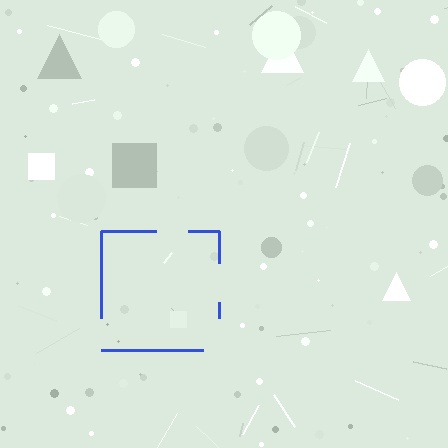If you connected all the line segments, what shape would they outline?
They would outline a square.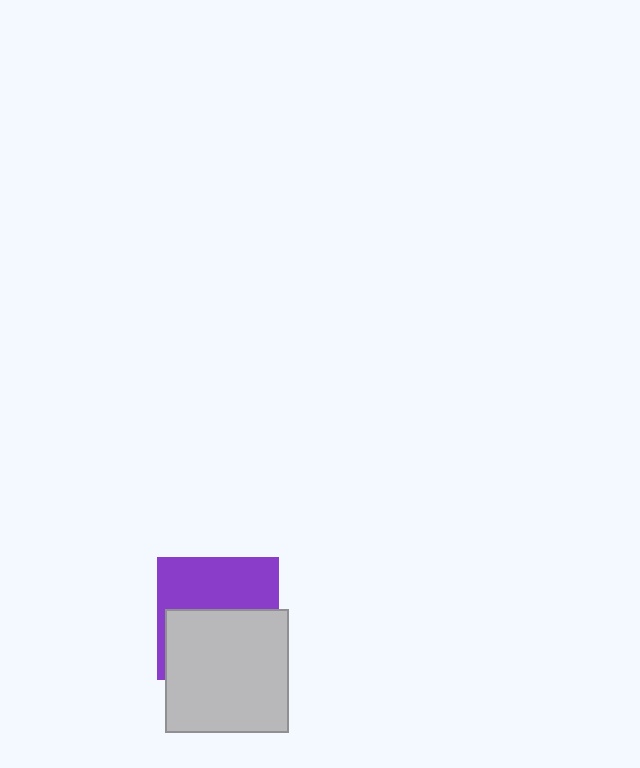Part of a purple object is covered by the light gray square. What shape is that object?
It is a square.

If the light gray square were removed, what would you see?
You would see the complete purple square.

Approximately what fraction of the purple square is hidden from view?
Roughly 54% of the purple square is hidden behind the light gray square.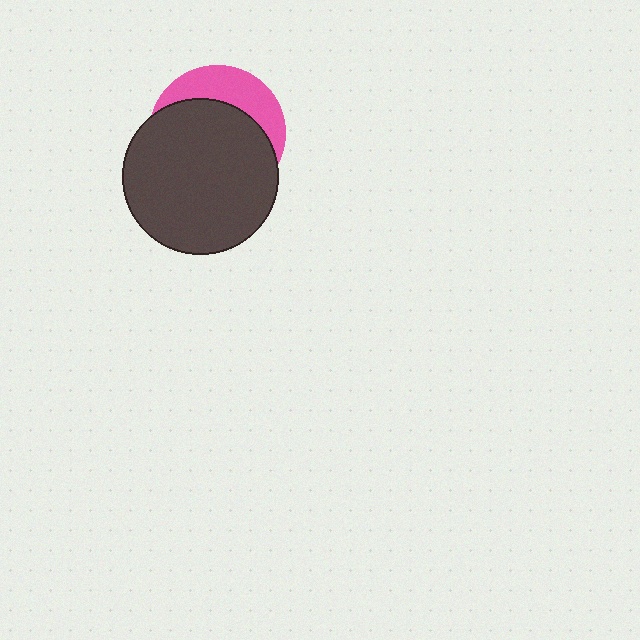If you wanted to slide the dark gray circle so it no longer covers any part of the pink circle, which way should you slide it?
Slide it down — that is the most direct way to separate the two shapes.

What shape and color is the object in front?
The object in front is a dark gray circle.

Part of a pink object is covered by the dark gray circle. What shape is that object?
It is a circle.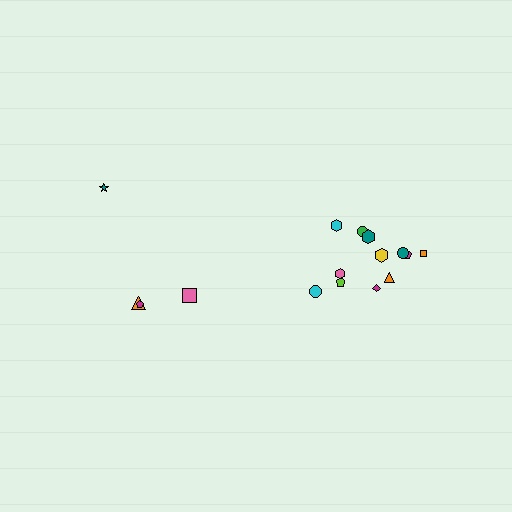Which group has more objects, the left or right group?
The right group.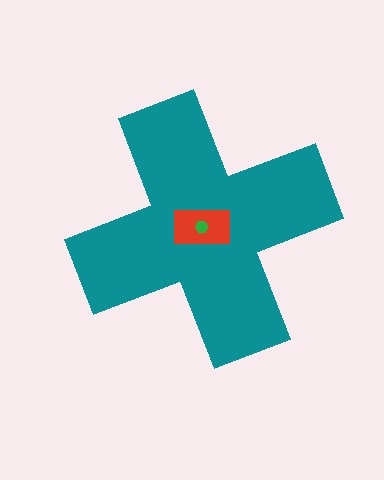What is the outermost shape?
The teal cross.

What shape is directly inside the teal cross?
The red rectangle.